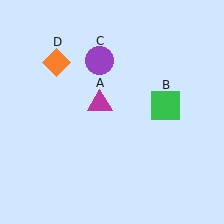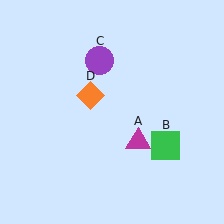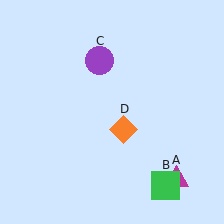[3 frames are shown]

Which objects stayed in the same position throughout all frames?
Purple circle (object C) remained stationary.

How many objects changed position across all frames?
3 objects changed position: magenta triangle (object A), green square (object B), orange diamond (object D).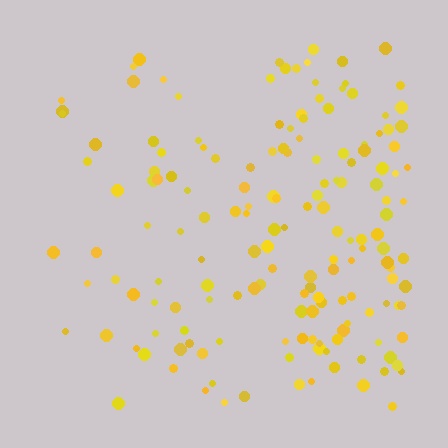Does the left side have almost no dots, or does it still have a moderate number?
Still a moderate number, just noticeably fewer than the right.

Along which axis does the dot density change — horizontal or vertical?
Horizontal.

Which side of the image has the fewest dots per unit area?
The left.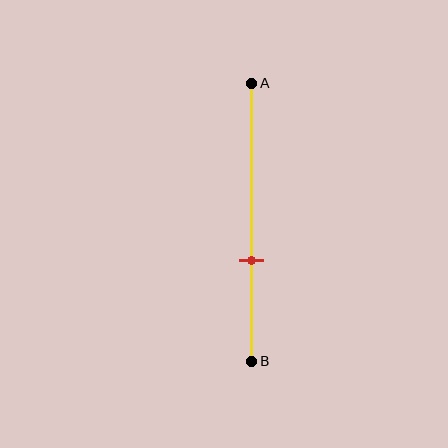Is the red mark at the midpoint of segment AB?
No, the mark is at about 65% from A, not at the 50% midpoint.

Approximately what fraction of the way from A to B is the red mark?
The red mark is approximately 65% of the way from A to B.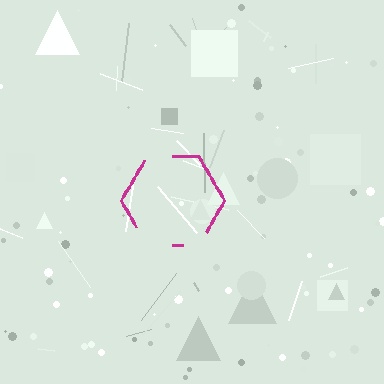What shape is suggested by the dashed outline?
The dashed outline suggests a hexagon.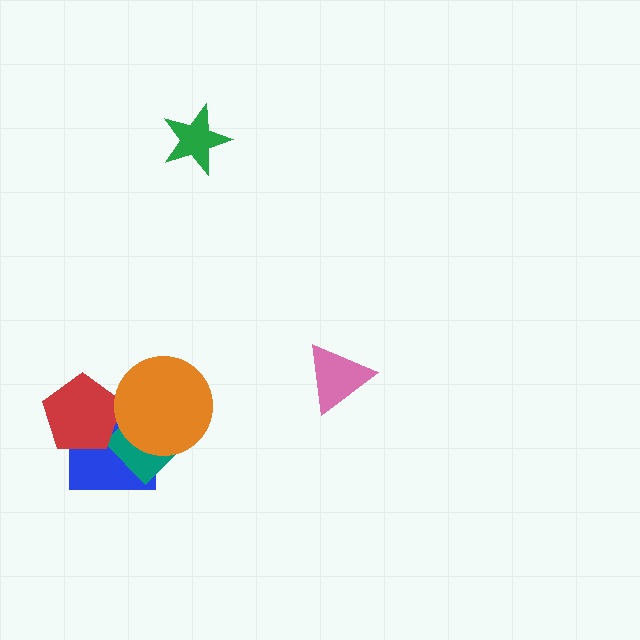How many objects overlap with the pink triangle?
0 objects overlap with the pink triangle.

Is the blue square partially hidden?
Yes, it is partially covered by another shape.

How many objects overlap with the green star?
0 objects overlap with the green star.